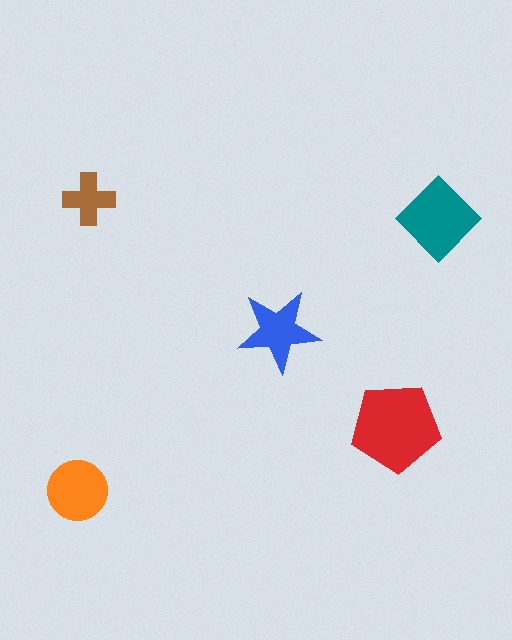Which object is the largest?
The red pentagon.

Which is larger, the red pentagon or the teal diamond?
The red pentagon.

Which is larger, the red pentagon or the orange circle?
The red pentagon.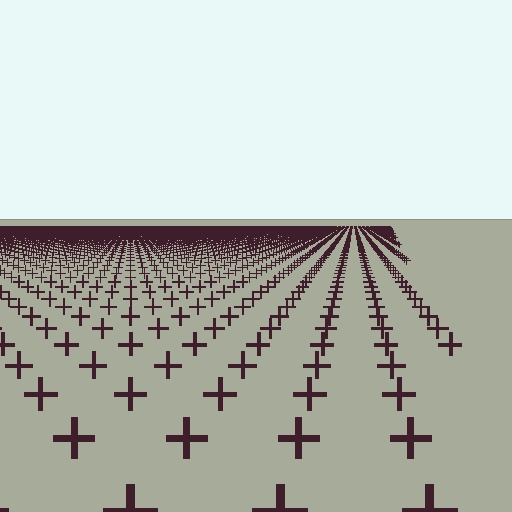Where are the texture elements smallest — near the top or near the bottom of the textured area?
Near the top.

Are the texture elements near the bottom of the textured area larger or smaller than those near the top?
Larger. Near the bottom, elements are closer to the viewer and appear at a bigger on-screen size.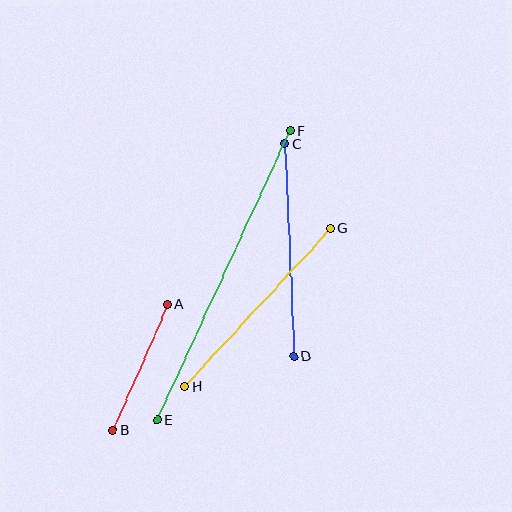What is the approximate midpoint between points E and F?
The midpoint is at approximately (224, 276) pixels.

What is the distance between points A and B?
The distance is approximately 137 pixels.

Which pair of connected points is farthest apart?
Points E and F are farthest apart.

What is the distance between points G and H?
The distance is approximately 215 pixels.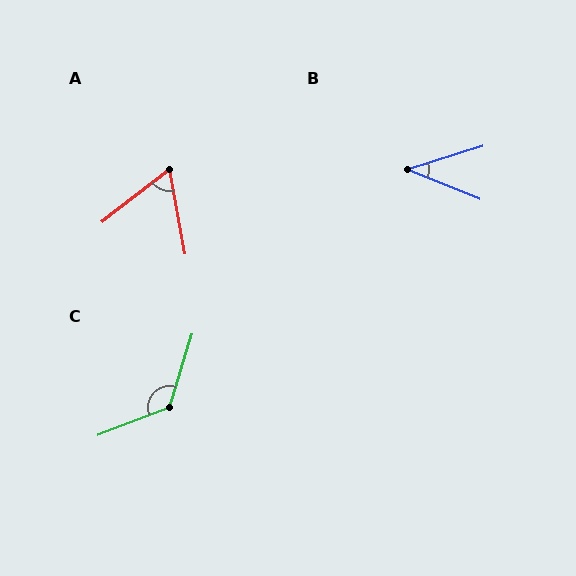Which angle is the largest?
C, at approximately 128 degrees.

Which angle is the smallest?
B, at approximately 40 degrees.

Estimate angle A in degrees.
Approximately 63 degrees.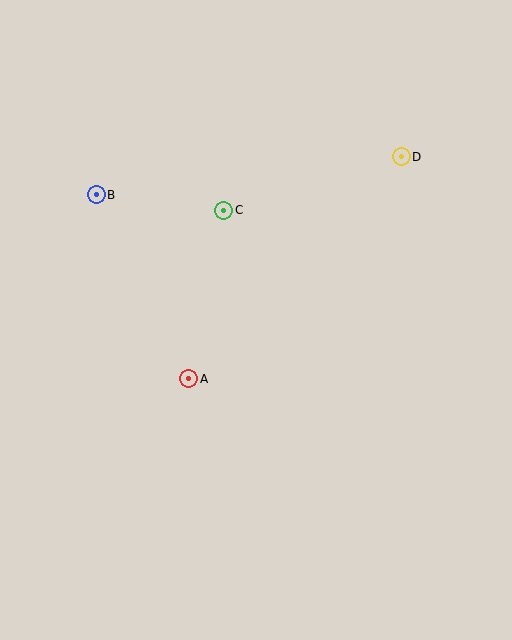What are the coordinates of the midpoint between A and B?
The midpoint between A and B is at (143, 287).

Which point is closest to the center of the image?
Point A at (189, 379) is closest to the center.